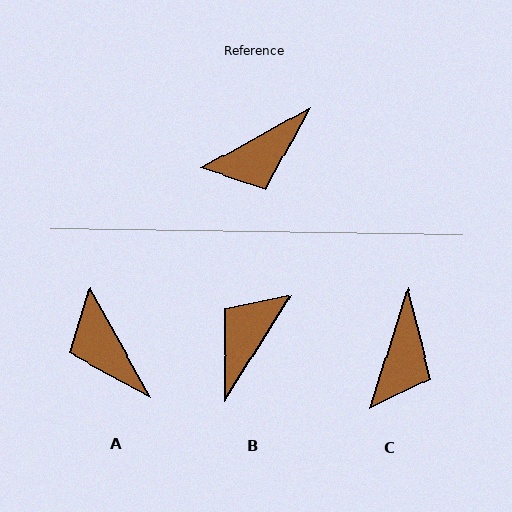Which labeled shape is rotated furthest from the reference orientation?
B, about 151 degrees away.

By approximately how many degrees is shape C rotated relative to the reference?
Approximately 43 degrees counter-clockwise.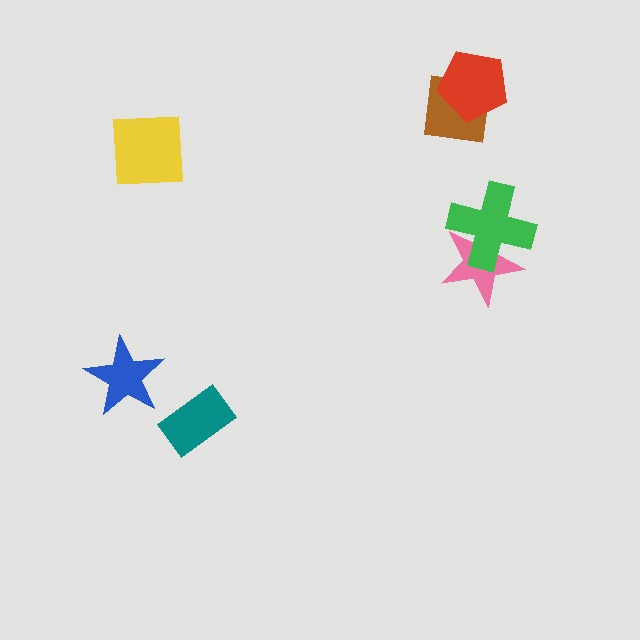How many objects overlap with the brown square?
1 object overlaps with the brown square.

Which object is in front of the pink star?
The green cross is in front of the pink star.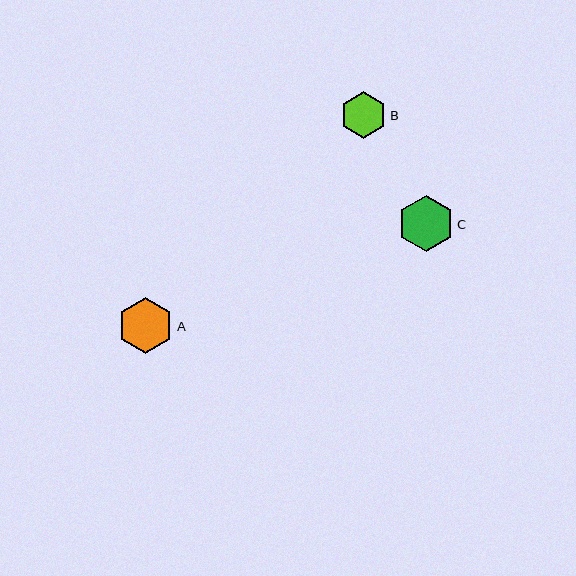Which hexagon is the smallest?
Hexagon B is the smallest with a size of approximately 46 pixels.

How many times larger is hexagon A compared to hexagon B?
Hexagon A is approximately 1.2 times the size of hexagon B.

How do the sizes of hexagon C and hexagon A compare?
Hexagon C and hexagon A are approximately the same size.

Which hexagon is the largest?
Hexagon C is the largest with a size of approximately 56 pixels.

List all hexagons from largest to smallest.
From largest to smallest: C, A, B.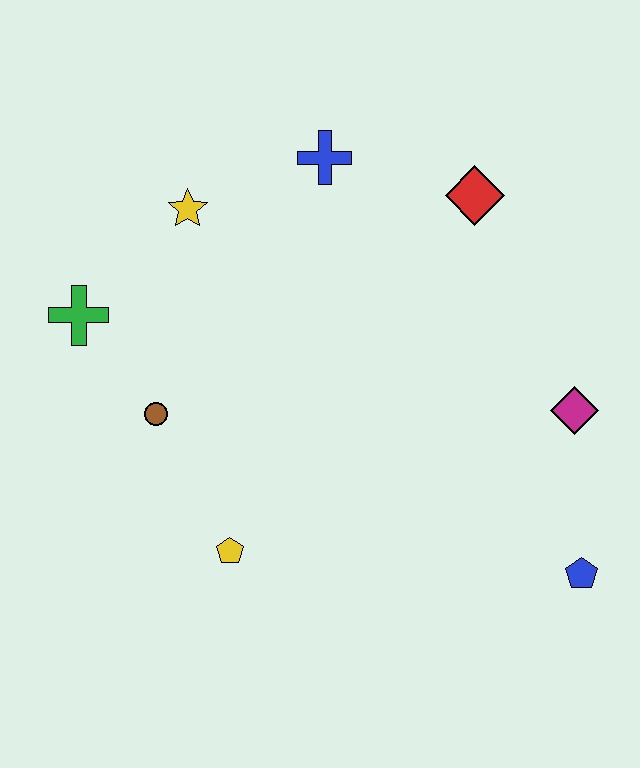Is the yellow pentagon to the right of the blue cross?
No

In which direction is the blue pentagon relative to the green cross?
The blue pentagon is to the right of the green cross.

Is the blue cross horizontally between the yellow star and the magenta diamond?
Yes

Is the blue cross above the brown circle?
Yes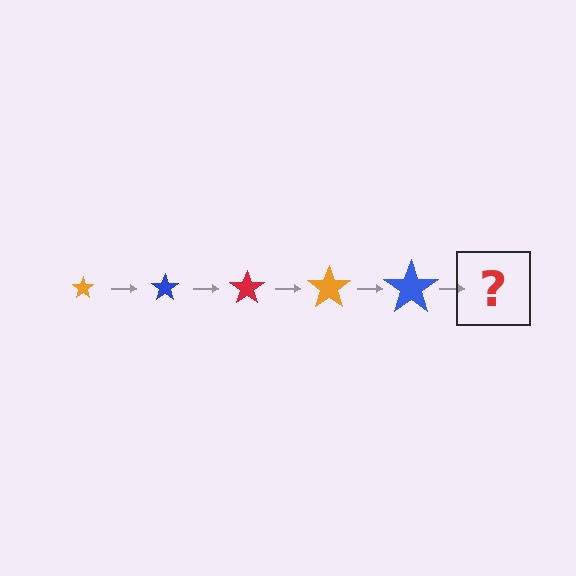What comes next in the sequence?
The next element should be a red star, larger than the previous one.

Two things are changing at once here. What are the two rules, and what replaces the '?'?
The two rules are that the star grows larger each step and the color cycles through orange, blue, and red. The '?' should be a red star, larger than the previous one.